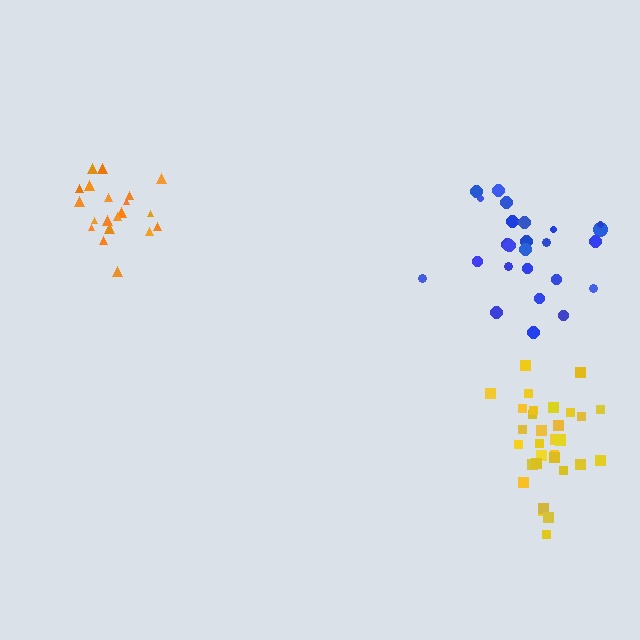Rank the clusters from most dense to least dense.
orange, yellow, blue.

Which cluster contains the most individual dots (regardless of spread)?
Yellow (32).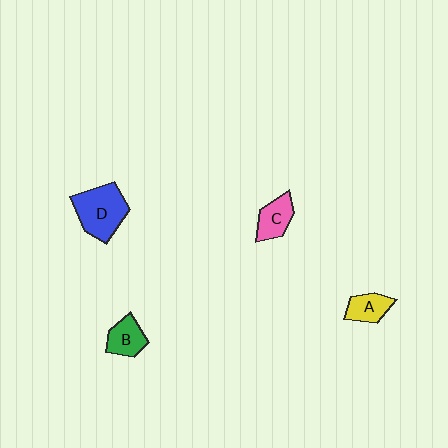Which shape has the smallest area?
Shape A (yellow).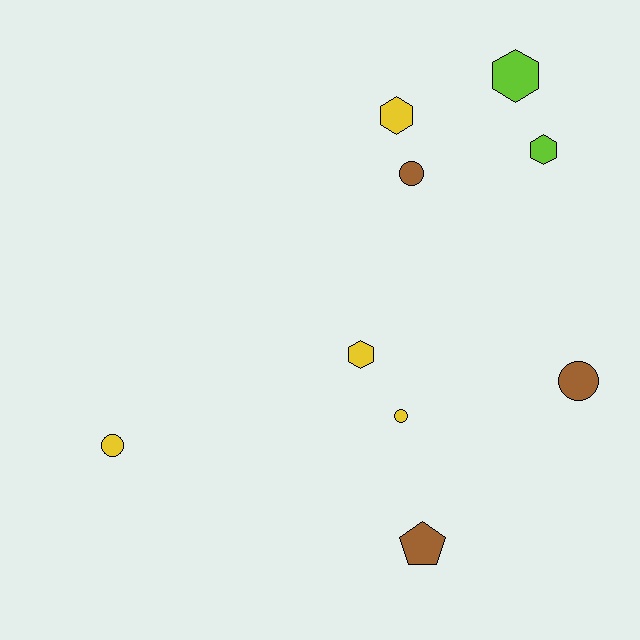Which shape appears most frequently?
Hexagon, with 4 objects.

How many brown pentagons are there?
There is 1 brown pentagon.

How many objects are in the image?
There are 9 objects.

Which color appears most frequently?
Yellow, with 4 objects.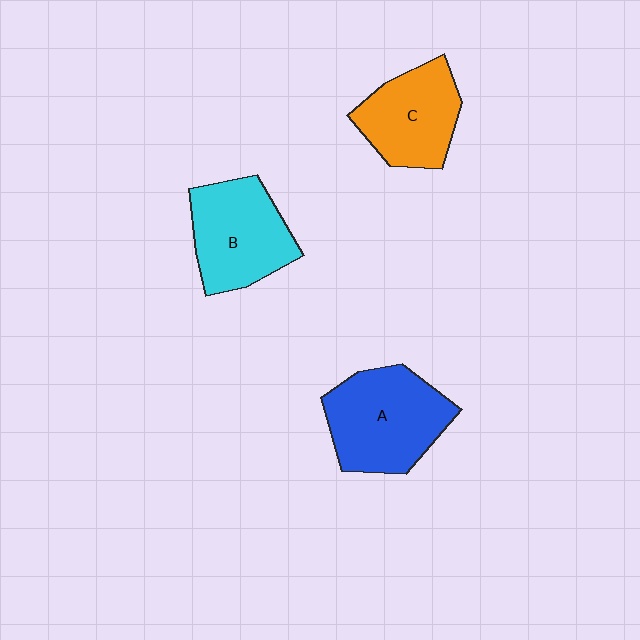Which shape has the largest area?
Shape A (blue).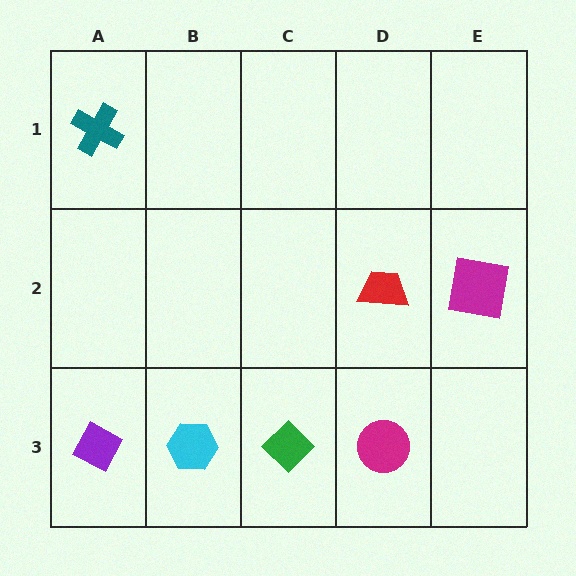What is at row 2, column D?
A red trapezoid.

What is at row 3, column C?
A green diamond.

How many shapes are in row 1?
1 shape.